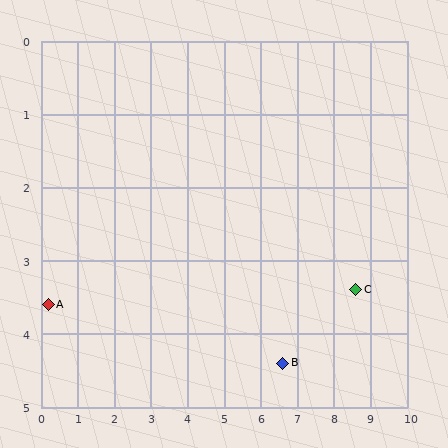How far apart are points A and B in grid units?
Points A and B are about 6.4 grid units apart.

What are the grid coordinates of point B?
Point B is at approximately (6.6, 4.4).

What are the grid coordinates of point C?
Point C is at approximately (8.6, 3.4).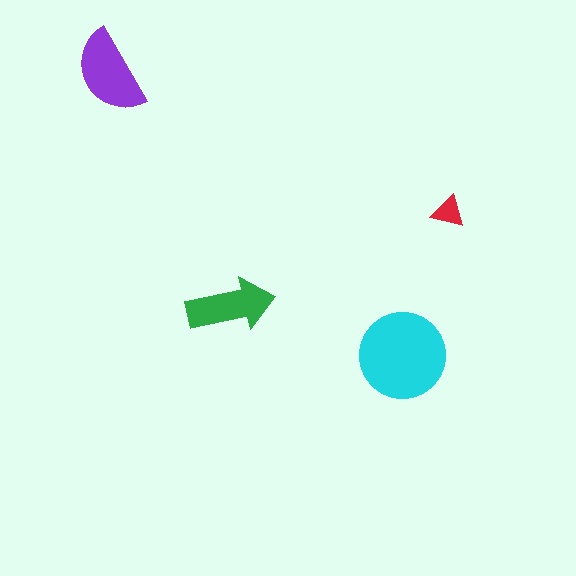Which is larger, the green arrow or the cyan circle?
The cyan circle.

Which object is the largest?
The cyan circle.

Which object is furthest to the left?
The purple semicircle is leftmost.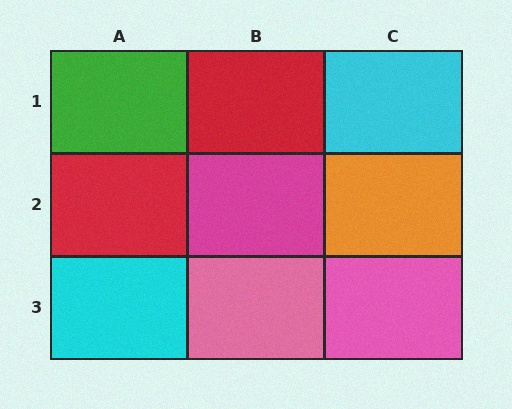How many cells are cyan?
2 cells are cyan.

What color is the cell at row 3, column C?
Pink.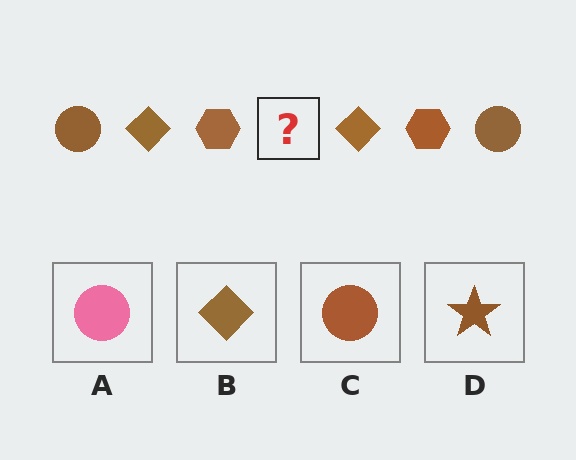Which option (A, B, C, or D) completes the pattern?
C.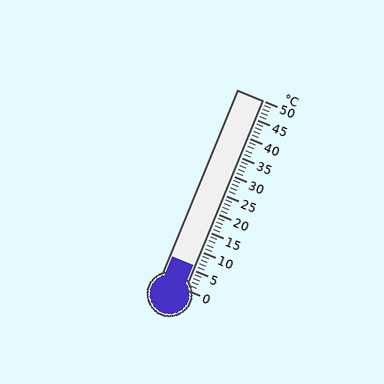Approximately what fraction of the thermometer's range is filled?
The thermometer is filled to approximately 10% of its range.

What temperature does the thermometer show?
The thermometer shows approximately 6°C.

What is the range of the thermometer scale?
The thermometer scale ranges from 0°C to 50°C.